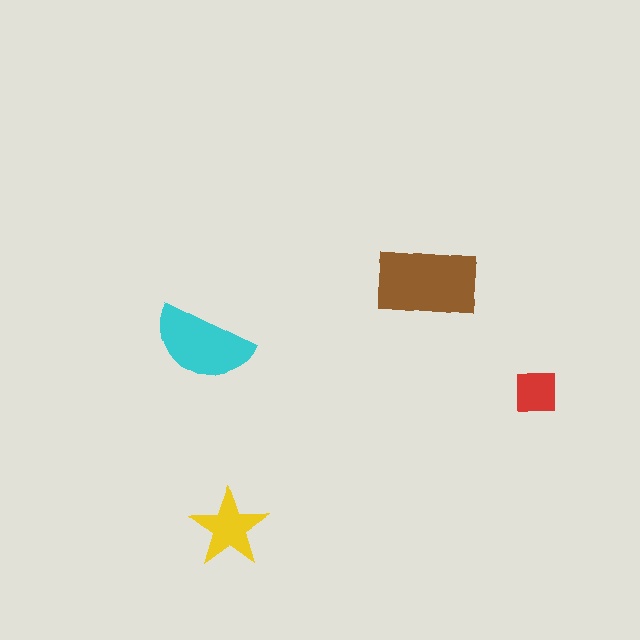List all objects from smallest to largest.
The red square, the yellow star, the cyan semicircle, the brown rectangle.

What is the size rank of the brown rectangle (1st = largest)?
1st.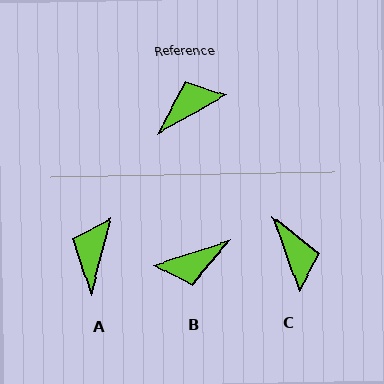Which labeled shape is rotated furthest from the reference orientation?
B, about 169 degrees away.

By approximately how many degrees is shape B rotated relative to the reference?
Approximately 169 degrees counter-clockwise.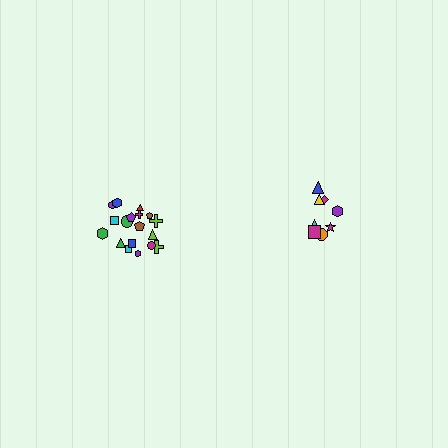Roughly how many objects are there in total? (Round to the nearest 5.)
Roughly 25 objects in total.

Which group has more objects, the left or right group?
The left group.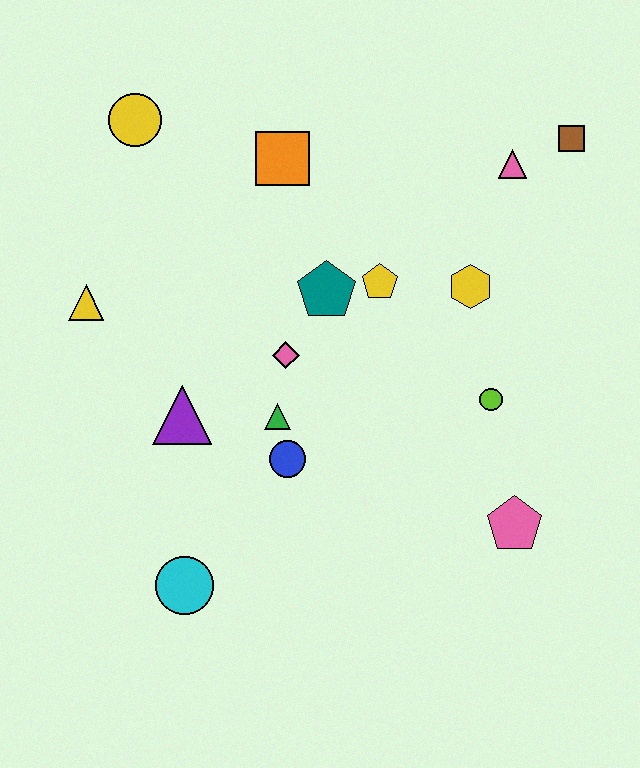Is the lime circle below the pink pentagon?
No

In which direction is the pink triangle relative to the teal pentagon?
The pink triangle is to the right of the teal pentagon.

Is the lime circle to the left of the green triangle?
No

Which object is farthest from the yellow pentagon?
The cyan circle is farthest from the yellow pentagon.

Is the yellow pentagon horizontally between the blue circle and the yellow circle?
No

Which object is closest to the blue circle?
The green triangle is closest to the blue circle.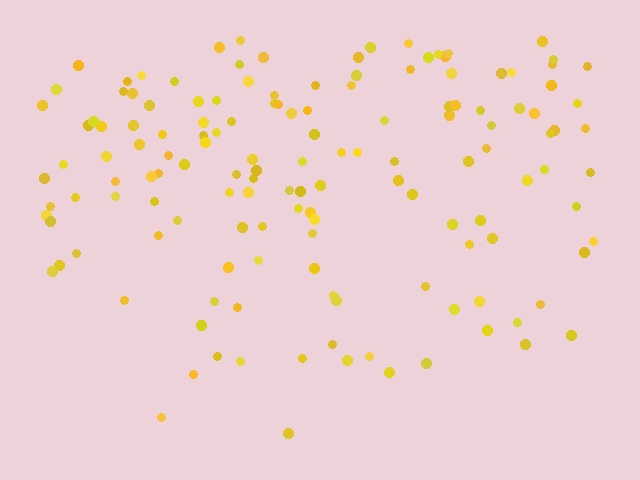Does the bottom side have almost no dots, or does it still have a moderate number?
Still a moderate number, just noticeably fewer than the top.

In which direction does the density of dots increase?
From bottom to top, with the top side densest.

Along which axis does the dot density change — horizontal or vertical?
Vertical.